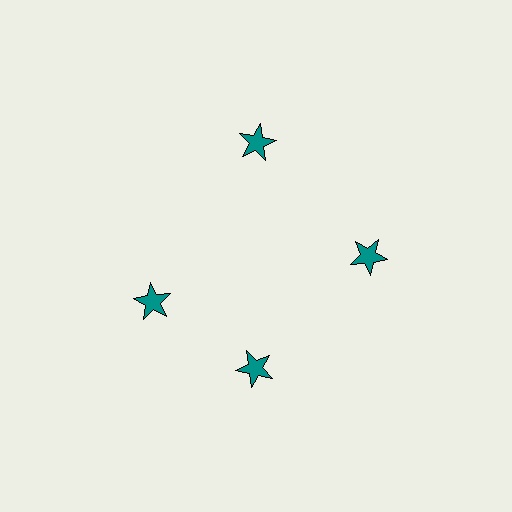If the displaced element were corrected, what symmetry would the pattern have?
It would have 4-fold rotational symmetry — the pattern would map onto itself every 90 degrees.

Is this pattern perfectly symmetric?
No. The 4 teal stars are arranged in a ring, but one element near the 9 o'clock position is rotated out of alignment along the ring, breaking the 4-fold rotational symmetry.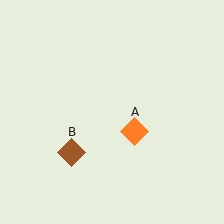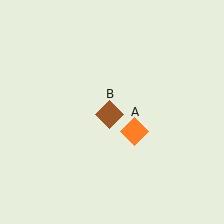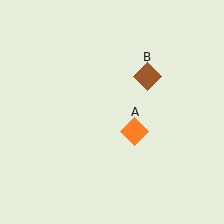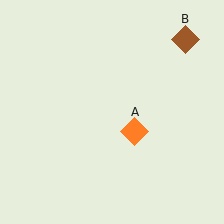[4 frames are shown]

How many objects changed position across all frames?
1 object changed position: brown diamond (object B).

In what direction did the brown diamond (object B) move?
The brown diamond (object B) moved up and to the right.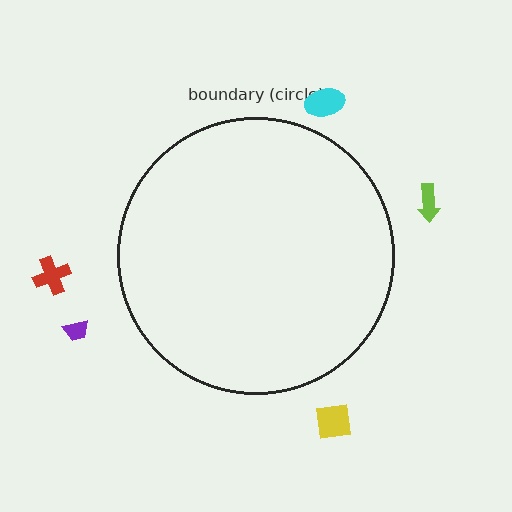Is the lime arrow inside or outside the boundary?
Outside.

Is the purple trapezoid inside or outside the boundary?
Outside.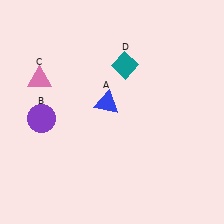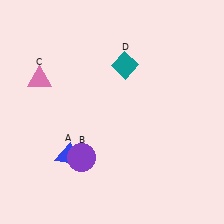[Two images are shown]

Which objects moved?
The objects that moved are: the blue triangle (A), the purple circle (B).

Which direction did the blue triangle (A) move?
The blue triangle (A) moved down.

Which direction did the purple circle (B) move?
The purple circle (B) moved right.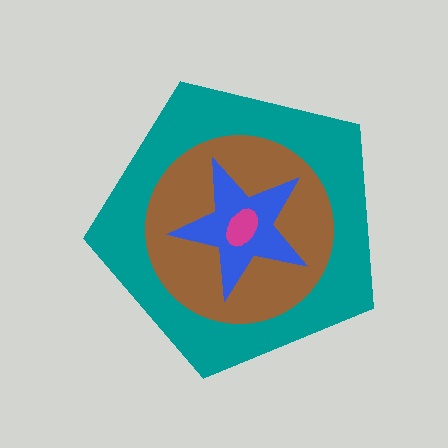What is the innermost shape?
The magenta ellipse.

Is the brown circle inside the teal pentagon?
Yes.